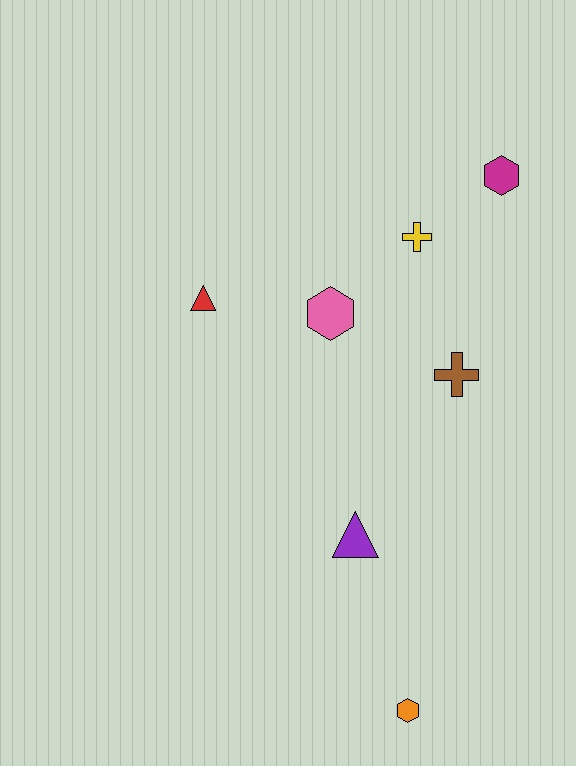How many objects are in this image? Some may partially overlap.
There are 7 objects.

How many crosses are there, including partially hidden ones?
There are 2 crosses.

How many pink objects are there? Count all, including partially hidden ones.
There is 1 pink object.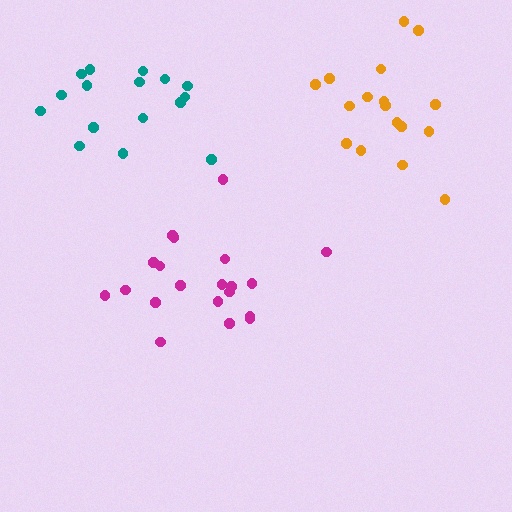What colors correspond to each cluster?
The clusters are colored: magenta, orange, teal.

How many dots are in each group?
Group 1: 20 dots, Group 2: 17 dots, Group 3: 17 dots (54 total).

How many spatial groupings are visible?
There are 3 spatial groupings.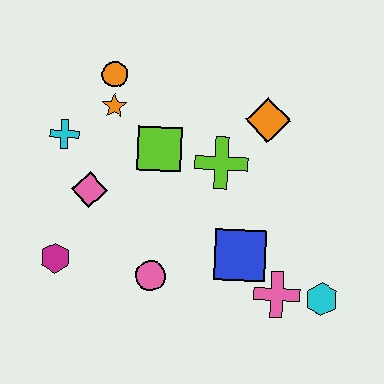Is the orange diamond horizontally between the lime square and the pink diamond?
No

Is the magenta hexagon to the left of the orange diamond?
Yes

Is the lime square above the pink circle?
Yes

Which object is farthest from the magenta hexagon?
The cyan hexagon is farthest from the magenta hexagon.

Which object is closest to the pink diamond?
The cyan cross is closest to the pink diamond.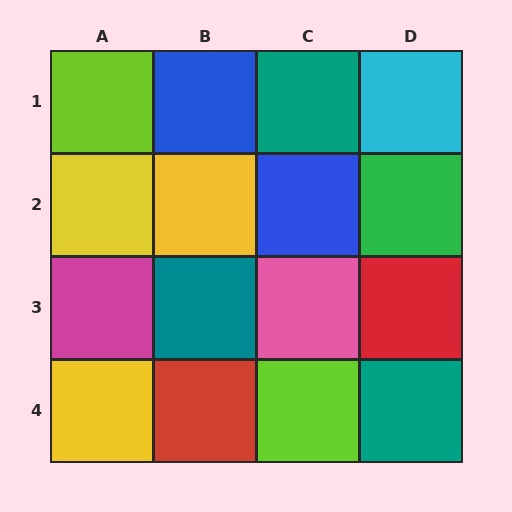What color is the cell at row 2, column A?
Yellow.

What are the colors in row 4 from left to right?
Yellow, red, lime, teal.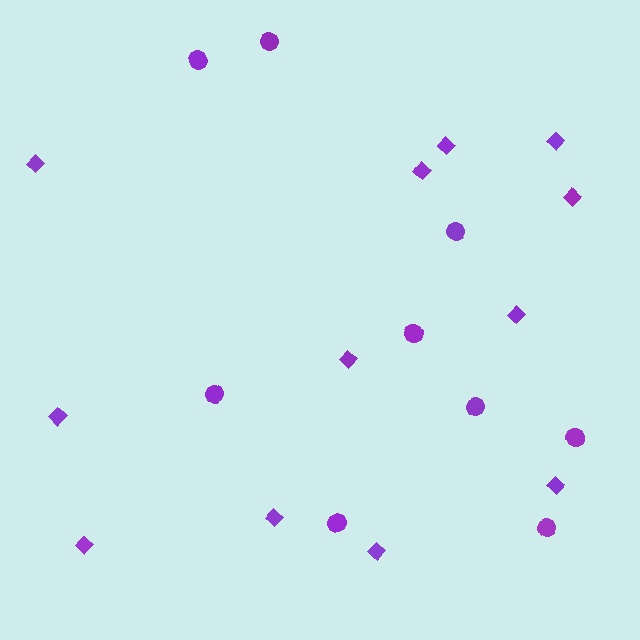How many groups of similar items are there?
There are 2 groups: one group of circles (9) and one group of diamonds (12).